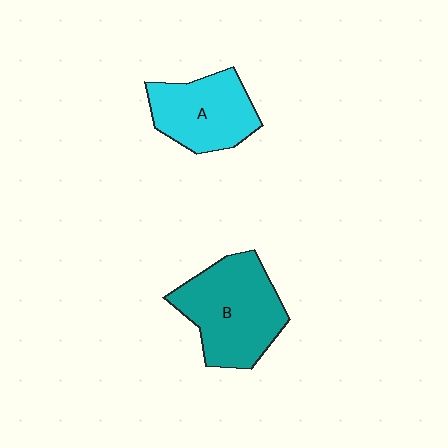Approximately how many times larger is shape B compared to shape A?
Approximately 1.3 times.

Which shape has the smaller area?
Shape A (cyan).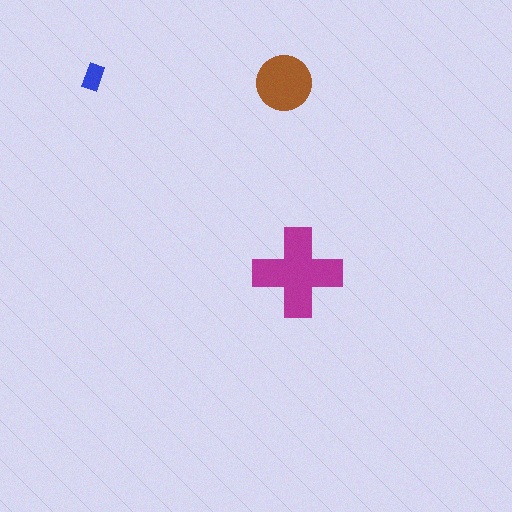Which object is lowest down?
The magenta cross is bottommost.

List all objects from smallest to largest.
The blue rectangle, the brown circle, the magenta cross.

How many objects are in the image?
There are 3 objects in the image.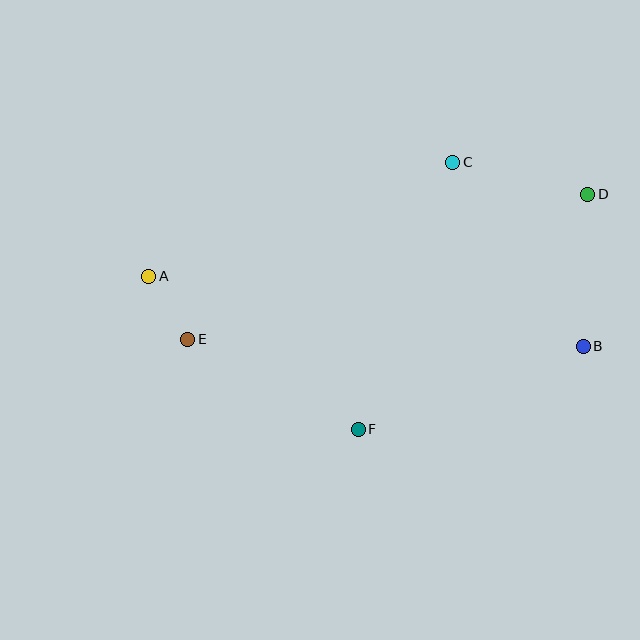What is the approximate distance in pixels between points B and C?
The distance between B and C is approximately 226 pixels.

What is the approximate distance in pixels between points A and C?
The distance between A and C is approximately 325 pixels.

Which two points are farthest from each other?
Points A and D are farthest from each other.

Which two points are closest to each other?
Points A and E are closest to each other.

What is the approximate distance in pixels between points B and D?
The distance between B and D is approximately 152 pixels.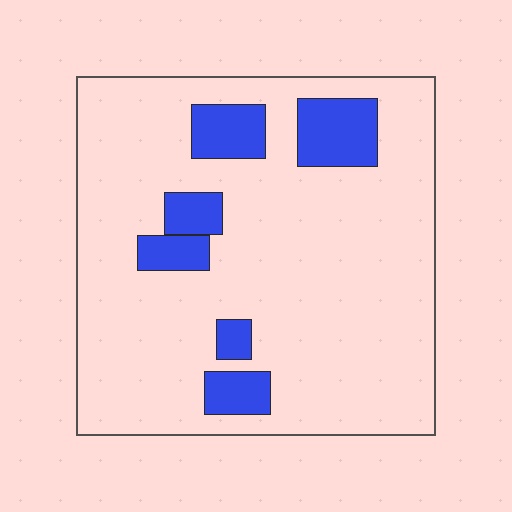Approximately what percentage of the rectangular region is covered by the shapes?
Approximately 15%.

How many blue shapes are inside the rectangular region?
6.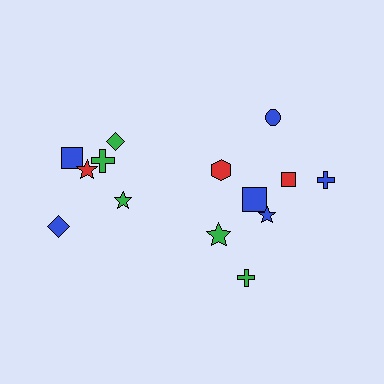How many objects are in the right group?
There are 8 objects.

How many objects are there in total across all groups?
There are 14 objects.